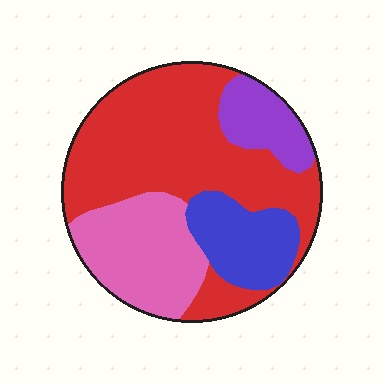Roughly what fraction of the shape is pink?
Pink takes up less than a quarter of the shape.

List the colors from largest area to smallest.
From largest to smallest: red, pink, blue, purple.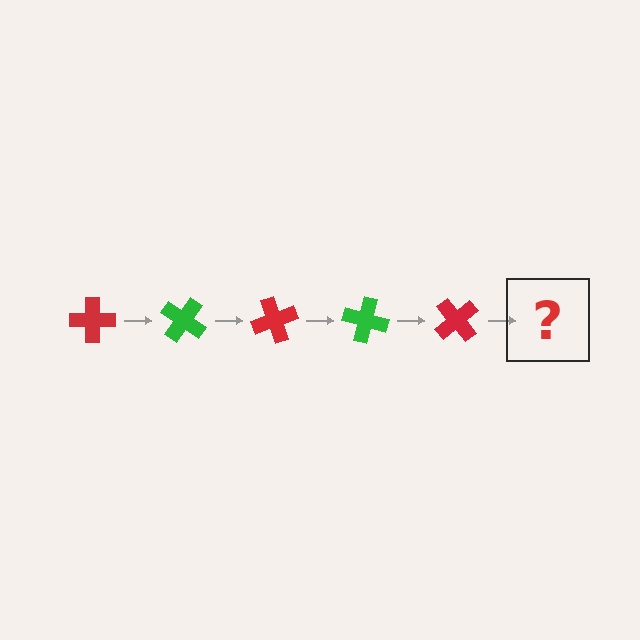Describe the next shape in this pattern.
It should be a green cross, rotated 175 degrees from the start.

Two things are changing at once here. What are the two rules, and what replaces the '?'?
The two rules are that it rotates 35 degrees each step and the color cycles through red and green. The '?' should be a green cross, rotated 175 degrees from the start.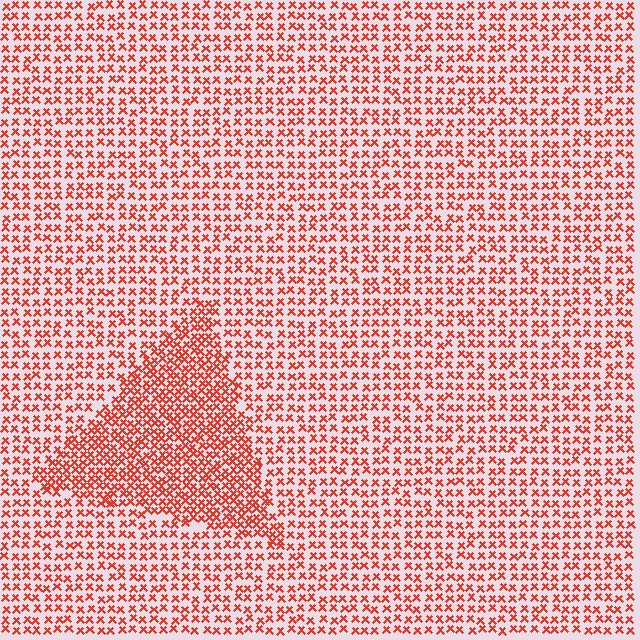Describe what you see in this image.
The image contains small red elements arranged at two different densities. A triangle-shaped region is visible where the elements are more densely packed than the surrounding area.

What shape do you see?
I see a triangle.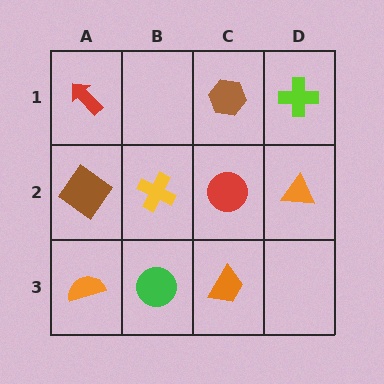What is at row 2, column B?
A yellow cross.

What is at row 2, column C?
A red circle.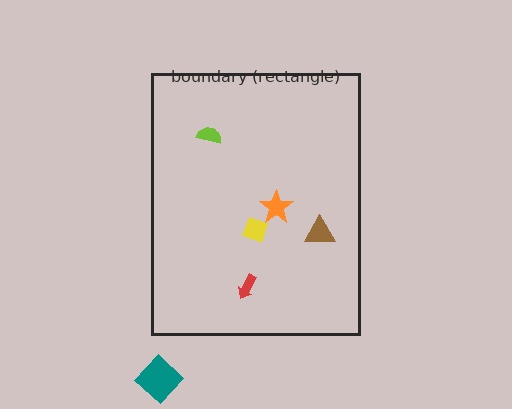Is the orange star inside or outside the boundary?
Inside.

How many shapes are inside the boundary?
5 inside, 1 outside.